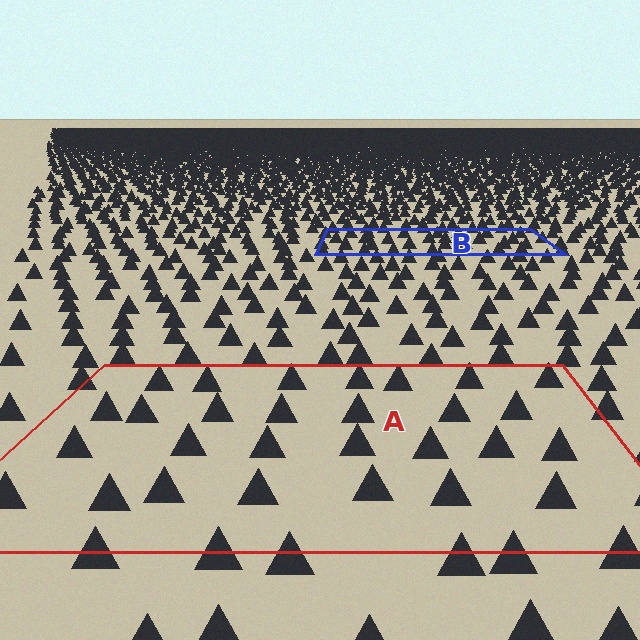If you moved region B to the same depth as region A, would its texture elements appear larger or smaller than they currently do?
They would appear larger. At a closer depth, the same texture elements are projected at a bigger on-screen size.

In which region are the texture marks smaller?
The texture marks are smaller in region B, because it is farther away.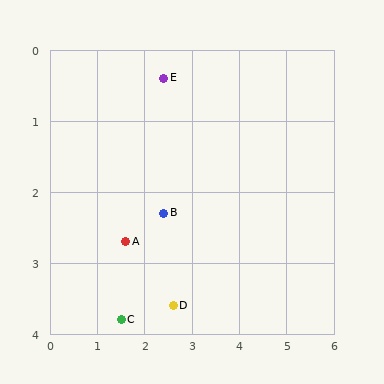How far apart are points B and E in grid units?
Points B and E are about 1.9 grid units apart.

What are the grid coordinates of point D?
Point D is at approximately (2.6, 3.6).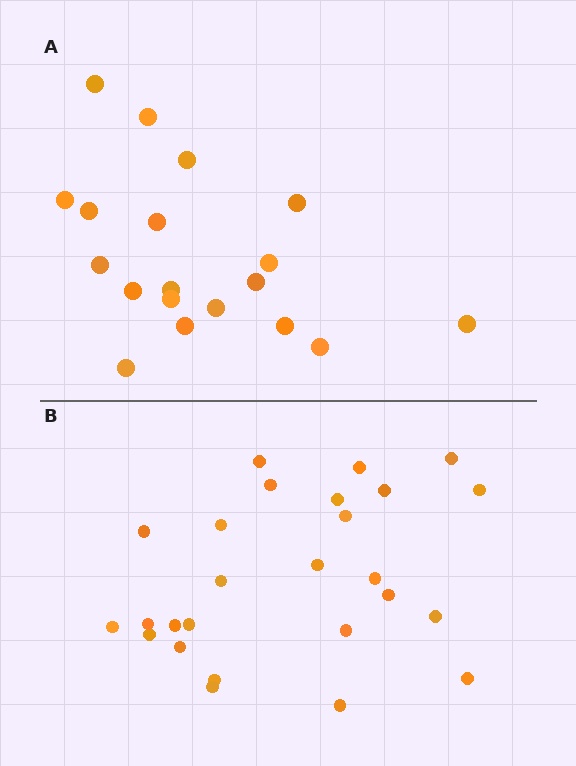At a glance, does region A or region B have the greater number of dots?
Region B (the bottom region) has more dots.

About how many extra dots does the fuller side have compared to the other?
Region B has roughly 8 or so more dots than region A.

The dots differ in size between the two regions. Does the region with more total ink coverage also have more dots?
No. Region A has more total ink coverage because its dots are larger, but region B actually contains more individual dots. Total area can be misleading — the number of items is what matters here.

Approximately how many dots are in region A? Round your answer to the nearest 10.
About 20 dots. (The exact count is 19, which rounds to 20.)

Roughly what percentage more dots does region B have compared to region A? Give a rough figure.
About 35% more.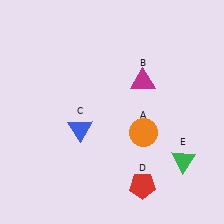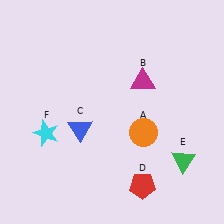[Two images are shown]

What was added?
A cyan star (F) was added in Image 2.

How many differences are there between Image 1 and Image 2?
There is 1 difference between the two images.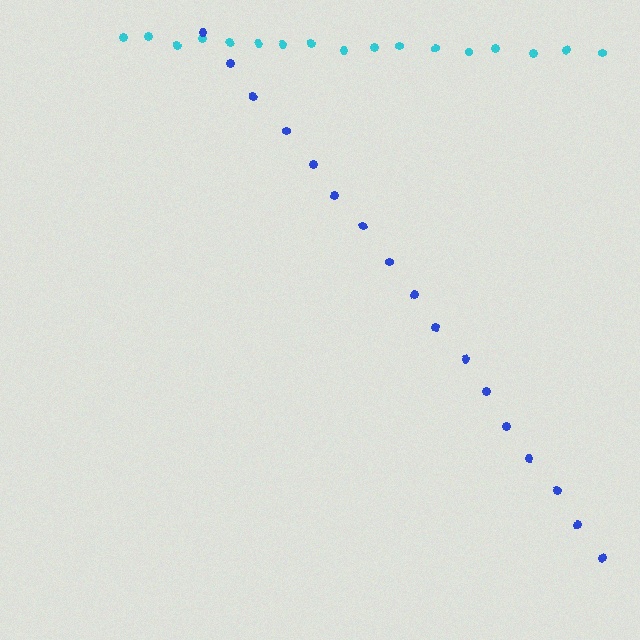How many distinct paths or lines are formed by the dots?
There are 2 distinct paths.